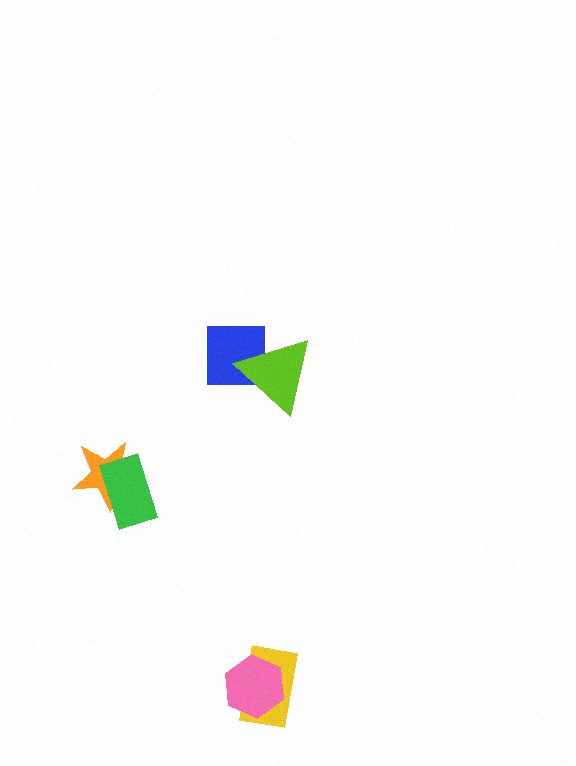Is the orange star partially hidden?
Yes, it is partially covered by another shape.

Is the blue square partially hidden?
Yes, it is partially covered by another shape.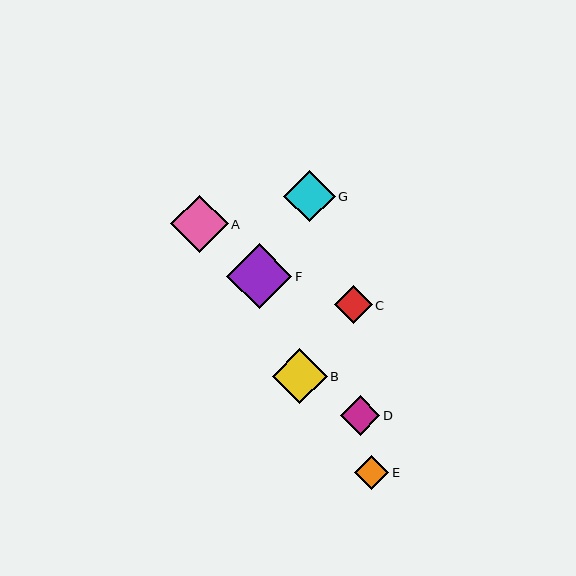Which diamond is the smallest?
Diamond E is the smallest with a size of approximately 34 pixels.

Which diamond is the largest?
Diamond F is the largest with a size of approximately 65 pixels.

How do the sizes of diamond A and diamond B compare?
Diamond A and diamond B are approximately the same size.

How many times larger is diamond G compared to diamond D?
Diamond G is approximately 1.3 times the size of diamond D.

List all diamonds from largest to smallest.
From largest to smallest: F, A, B, G, D, C, E.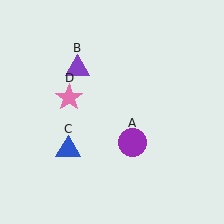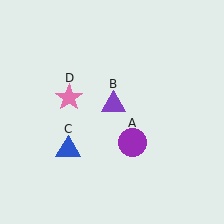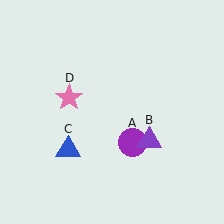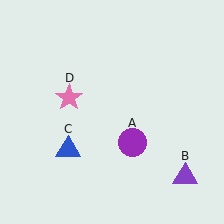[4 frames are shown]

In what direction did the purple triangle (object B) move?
The purple triangle (object B) moved down and to the right.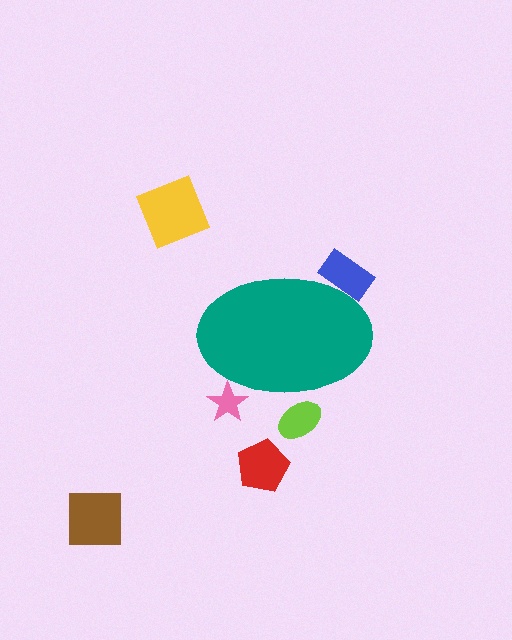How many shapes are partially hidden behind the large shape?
3 shapes are partially hidden.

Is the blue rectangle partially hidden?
Yes, the blue rectangle is partially hidden behind the teal ellipse.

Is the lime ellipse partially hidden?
Yes, the lime ellipse is partially hidden behind the teal ellipse.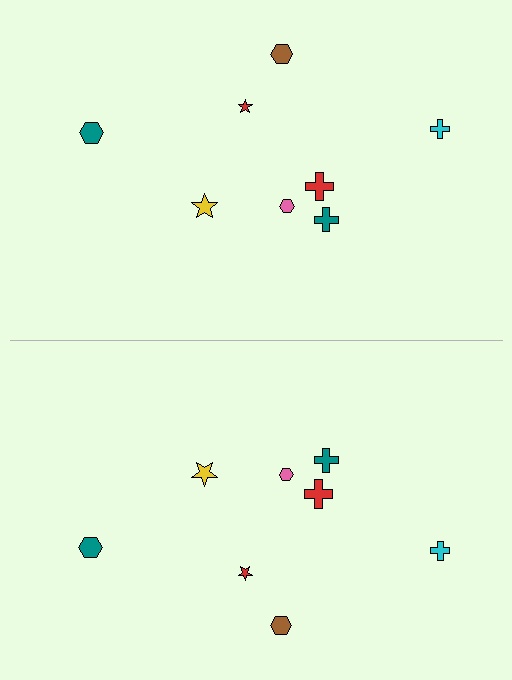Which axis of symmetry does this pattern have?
The pattern has a horizontal axis of symmetry running through the center of the image.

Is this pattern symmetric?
Yes, this pattern has bilateral (reflection) symmetry.